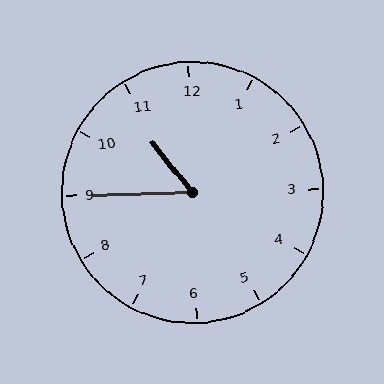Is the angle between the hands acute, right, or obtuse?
It is acute.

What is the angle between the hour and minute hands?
Approximately 52 degrees.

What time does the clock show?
10:45.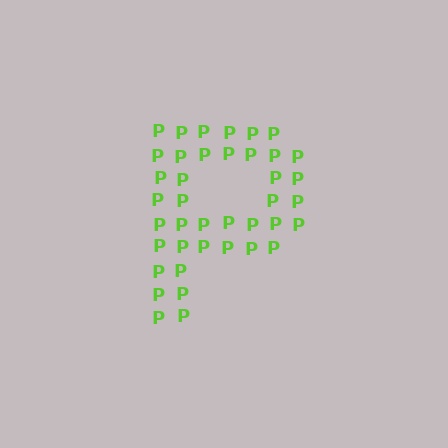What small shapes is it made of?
It is made of small letter P's.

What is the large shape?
The large shape is the letter P.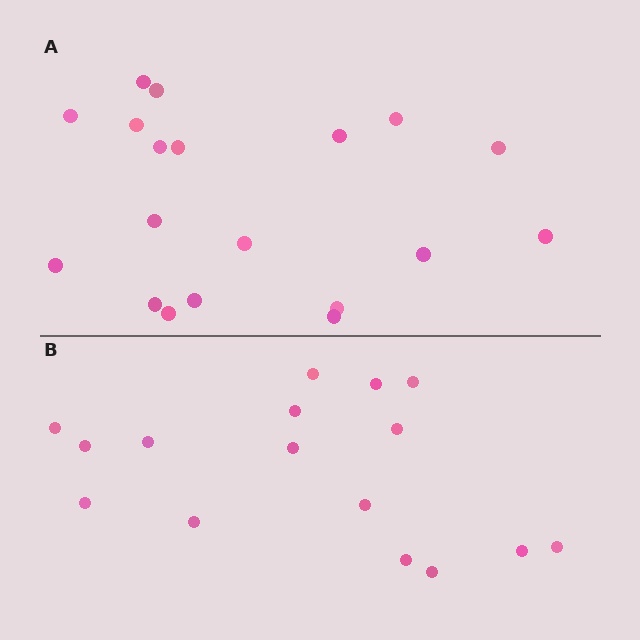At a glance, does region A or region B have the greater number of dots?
Region A (the top region) has more dots.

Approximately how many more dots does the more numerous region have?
Region A has just a few more — roughly 2 or 3 more dots than region B.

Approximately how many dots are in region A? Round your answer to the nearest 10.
About 20 dots. (The exact count is 19, which rounds to 20.)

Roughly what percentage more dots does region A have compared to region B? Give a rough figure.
About 20% more.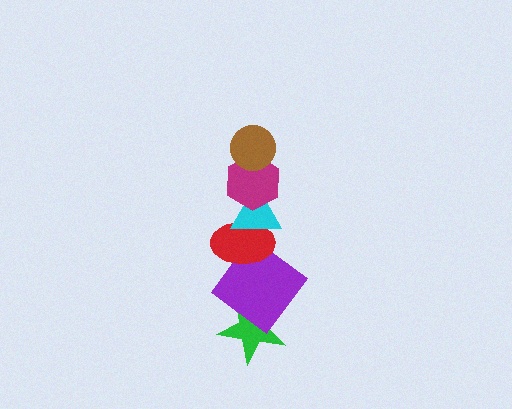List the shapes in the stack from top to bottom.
From top to bottom: the brown circle, the magenta hexagon, the cyan triangle, the red ellipse, the purple diamond, the green star.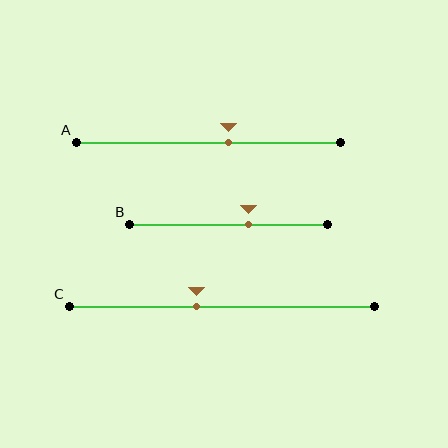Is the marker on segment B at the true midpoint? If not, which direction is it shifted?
No, the marker on segment B is shifted to the right by about 10% of the segment length.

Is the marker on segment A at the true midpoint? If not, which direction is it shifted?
No, the marker on segment A is shifted to the right by about 7% of the segment length.